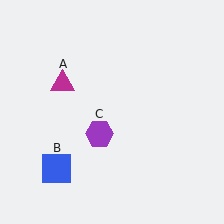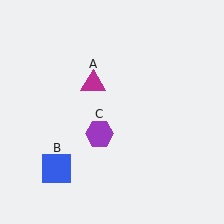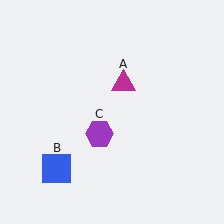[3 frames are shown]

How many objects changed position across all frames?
1 object changed position: magenta triangle (object A).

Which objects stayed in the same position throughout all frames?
Blue square (object B) and purple hexagon (object C) remained stationary.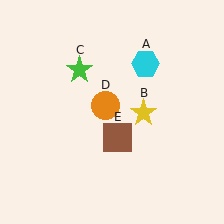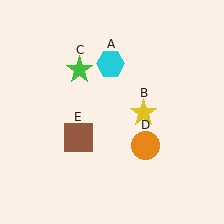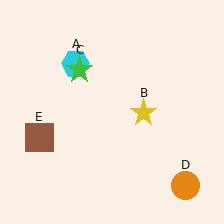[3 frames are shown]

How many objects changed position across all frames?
3 objects changed position: cyan hexagon (object A), orange circle (object D), brown square (object E).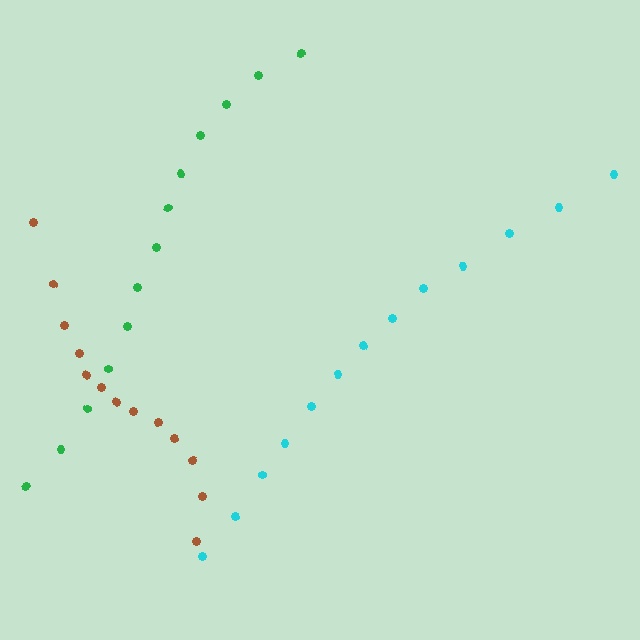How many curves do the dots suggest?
There are 3 distinct paths.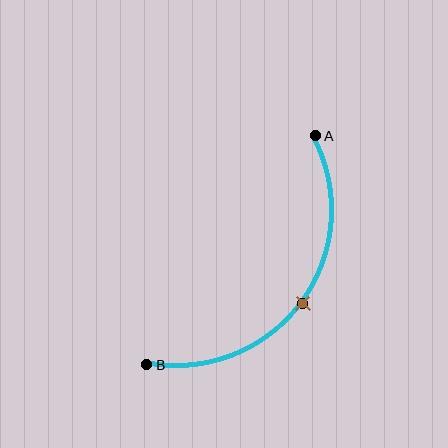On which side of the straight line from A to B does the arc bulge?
The arc bulges below and to the right of the straight line connecting A and B.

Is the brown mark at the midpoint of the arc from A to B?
Yes. The brown mark lies on the arc at equal arc-length from both A and B — it is the arc midpoint.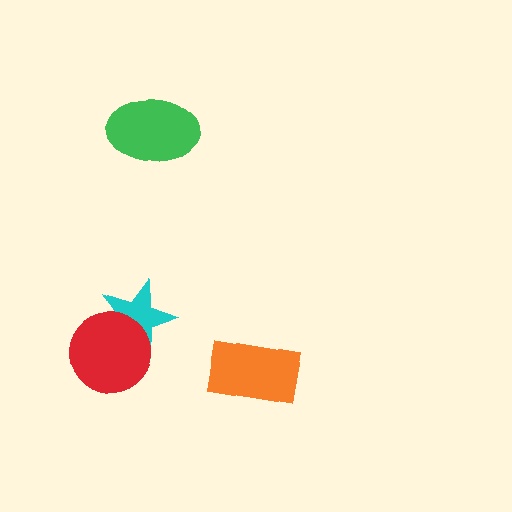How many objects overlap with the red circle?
1 object overlaps with the red circle.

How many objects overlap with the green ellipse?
0 objects overlap with the green ellipse.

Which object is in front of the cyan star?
The red circle is in front of the cyan star.